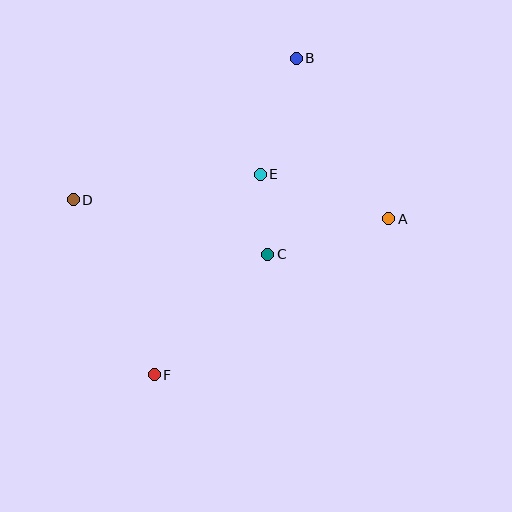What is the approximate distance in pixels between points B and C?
The distance between B and C is approximately 198 pixels.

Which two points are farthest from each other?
Points B and F are farthest from each other.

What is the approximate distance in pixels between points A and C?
The distance between A and C is approximately 126 pixels.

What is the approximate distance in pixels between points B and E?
The distance between B and E is approximately 122 pixels.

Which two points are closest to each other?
Points C and E are closest to each other.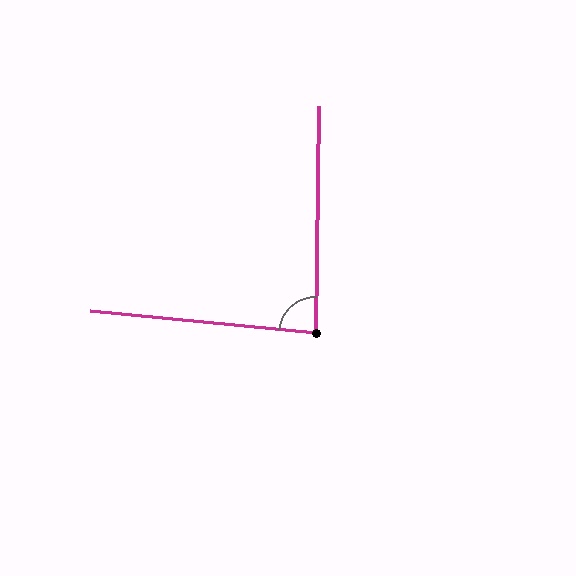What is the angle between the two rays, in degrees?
Approximately 85 degrees.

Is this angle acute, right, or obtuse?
It is approximately a right angle.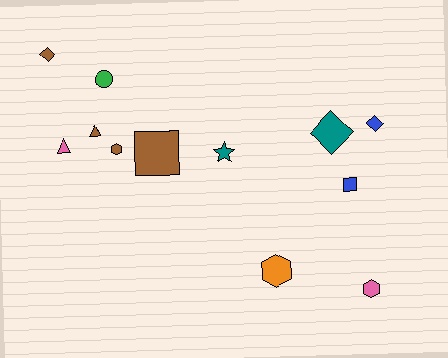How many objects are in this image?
There are 12 objects.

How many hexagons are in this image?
There are 3 hexagons.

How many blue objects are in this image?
There are 2 blue objects.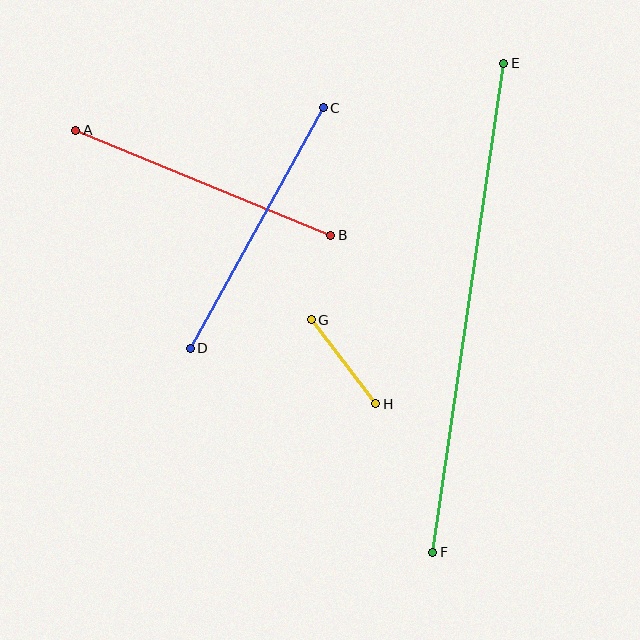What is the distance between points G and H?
The distance is approximately 106 pixels.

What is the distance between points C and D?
The distance is approximately 275 pixels.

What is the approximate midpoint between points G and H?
The midpoint is at approximately (344, 362) pixels.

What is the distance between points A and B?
The distance is approximately 276 pixels.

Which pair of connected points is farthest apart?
Points E and F are farthest apart.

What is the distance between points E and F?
The distance is approximately 494 pixels.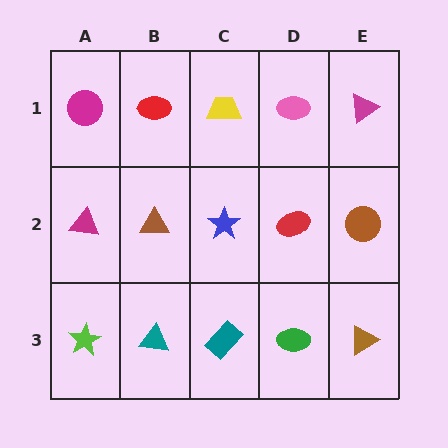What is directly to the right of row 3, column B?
A teal rectangle.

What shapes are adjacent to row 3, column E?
A brown circle (row 2, column E), a green ellipse (row 3, column D).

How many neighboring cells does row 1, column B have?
3.